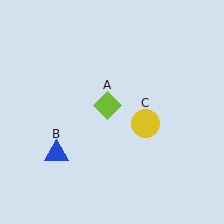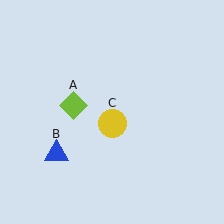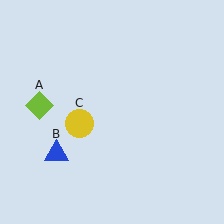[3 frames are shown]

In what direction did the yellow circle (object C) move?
The yellow circle (object C) moved left.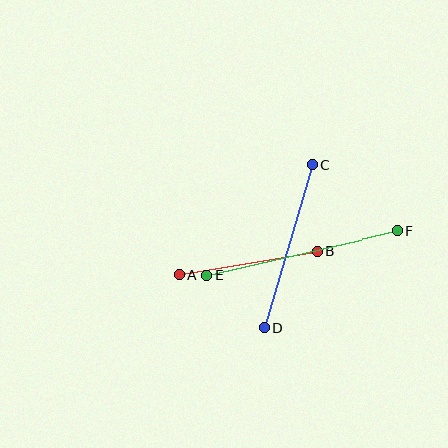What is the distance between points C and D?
The distance is approximately 170 pixels.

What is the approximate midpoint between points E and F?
The midpoint is at approximately (302, 253) pixels.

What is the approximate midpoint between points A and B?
The midpoint is at approximately (248, 263) pixels.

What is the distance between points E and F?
The distance is approximately 195 pixels.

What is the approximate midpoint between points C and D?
The midpoint is at approximately (288, 246) pixels.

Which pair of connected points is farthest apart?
Points E and F are farthest apart.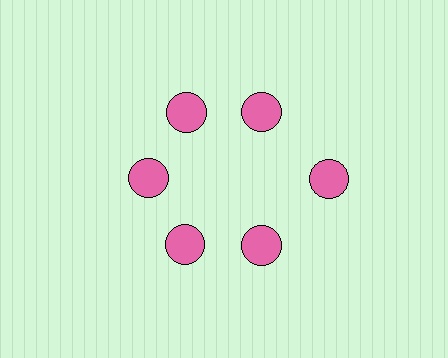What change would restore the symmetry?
The symmetry would be restored by moving it inward, back onto the ring so that all 6 circles sit at equal angles and equal distance from the center.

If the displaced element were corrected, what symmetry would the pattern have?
It would have 6-fold rotational symmetry — the pattern would map onto itself every 60 degrees.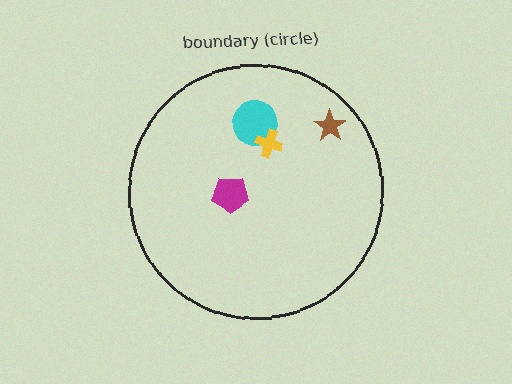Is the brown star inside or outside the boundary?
Inside.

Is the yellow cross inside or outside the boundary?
Inside.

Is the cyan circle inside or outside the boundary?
Inside.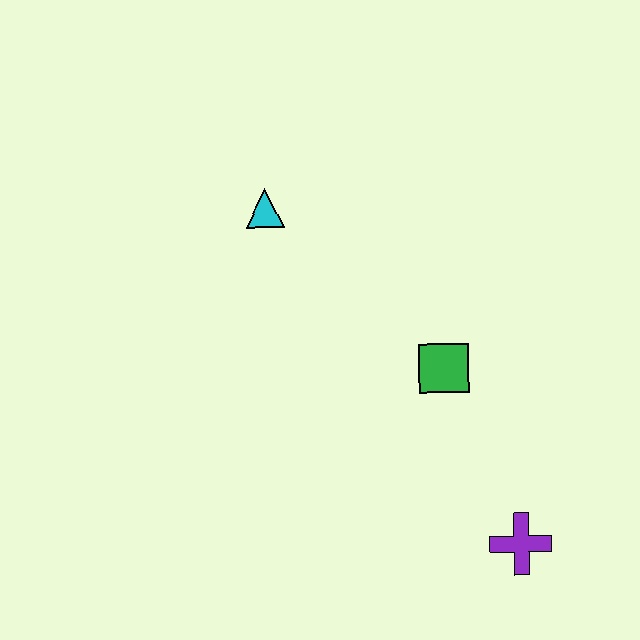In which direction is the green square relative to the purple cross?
The green square is above the purple cross.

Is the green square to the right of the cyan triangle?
Yes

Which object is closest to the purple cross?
The green square is closest to the purple cross.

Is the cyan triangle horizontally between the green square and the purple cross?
No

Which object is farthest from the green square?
The cyan triangle is farthest from the green square.